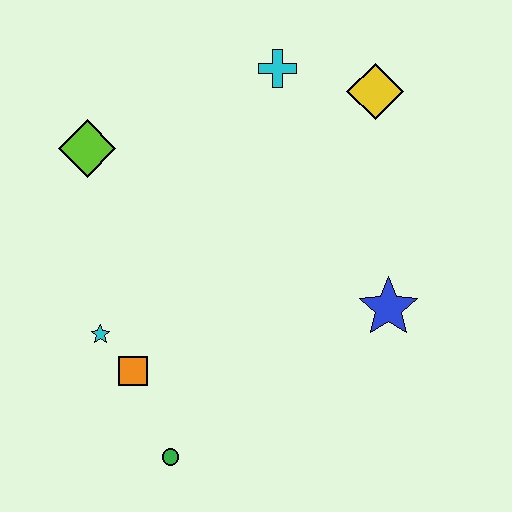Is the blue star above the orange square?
Yes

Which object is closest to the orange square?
The cyan star is closest to the orange square.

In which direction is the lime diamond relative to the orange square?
The lime diamond is above the orange square.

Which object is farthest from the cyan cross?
The green circle is farthest from the cyan cross.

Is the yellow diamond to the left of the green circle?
No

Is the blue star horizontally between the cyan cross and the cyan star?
No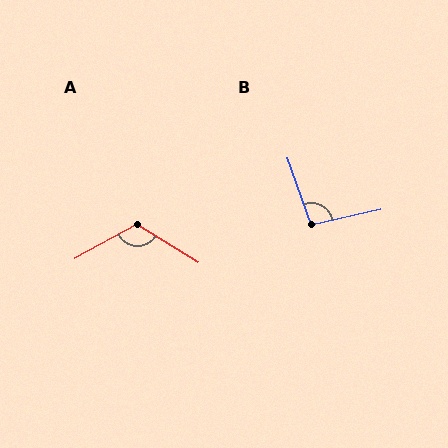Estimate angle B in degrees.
Approximately 97 degrees.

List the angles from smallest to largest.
B (97°), A (119°).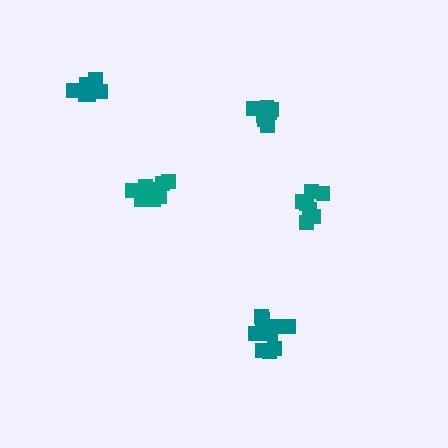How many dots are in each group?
Group 1: 7 dots, Group 2: 9 dots, Group 3: 7 dots, Group 4: 9 dots, Group 5: 7 dots (39 total).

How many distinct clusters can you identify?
There are 5 distinct clusters.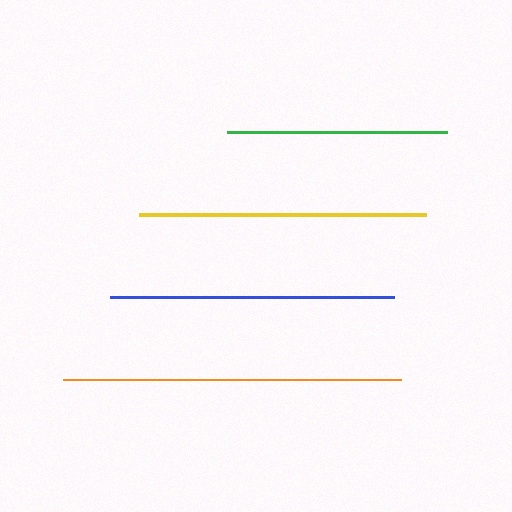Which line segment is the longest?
The orange line is the longest at approximately 338 pixels.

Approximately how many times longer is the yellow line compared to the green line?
The yellow line is approximately 1.3 times the length of the green line.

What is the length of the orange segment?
The orange segment is approximately 338 pixels long.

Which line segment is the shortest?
The green line is the shortest at approximately 221 pixels.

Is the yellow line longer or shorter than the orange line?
The orange line is longer than the yellow line.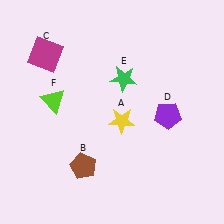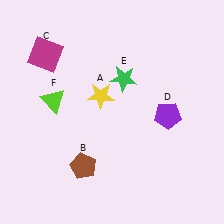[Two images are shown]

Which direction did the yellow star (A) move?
The yellow star (A) moved up.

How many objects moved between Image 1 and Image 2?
1 object moved between the two images.